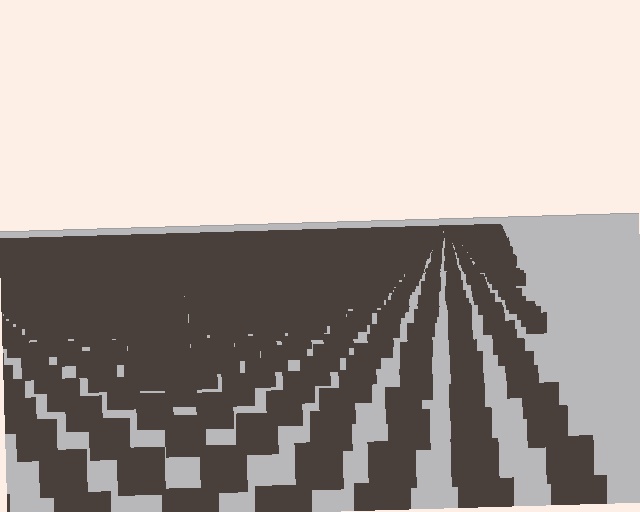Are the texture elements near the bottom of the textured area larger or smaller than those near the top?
Larger. Near the bottom, elements are closer to the viewer and appear at a bigger on-screen size.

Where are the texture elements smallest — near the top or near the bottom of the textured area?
Near the top.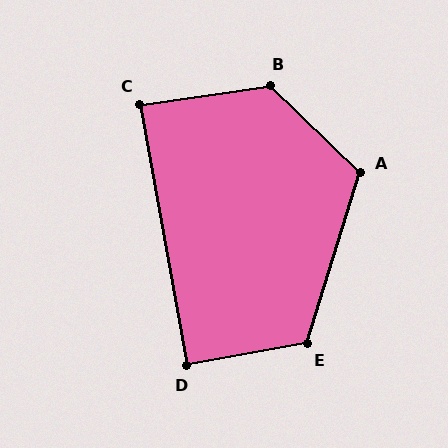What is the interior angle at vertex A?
Approximately 117 degrees (obtuse).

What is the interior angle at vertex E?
Approximately 117 degrees (obtuse).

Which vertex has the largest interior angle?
B, at approximately 128 degrees.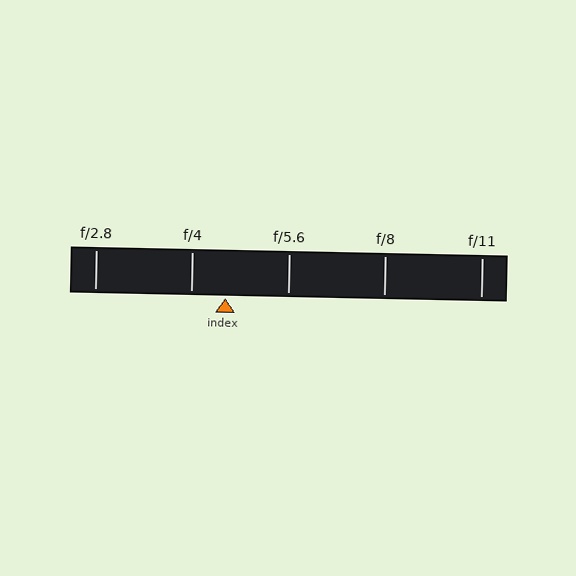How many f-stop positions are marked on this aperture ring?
There are 5 f-stop positions marked.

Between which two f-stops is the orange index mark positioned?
The index mark is between f/4 and f/5.6.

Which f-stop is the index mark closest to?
The index mark is closest to f/4.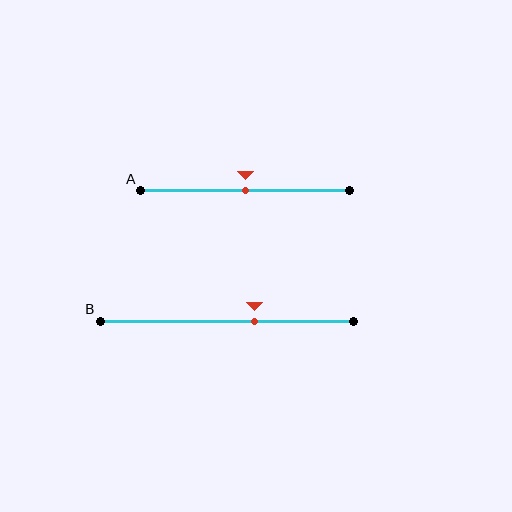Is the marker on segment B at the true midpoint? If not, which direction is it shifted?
No, the marker on segment B is shifted to the right by about 11% of the segment length.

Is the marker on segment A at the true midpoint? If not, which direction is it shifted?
Yes, the marker on segment A is at the true midpoint.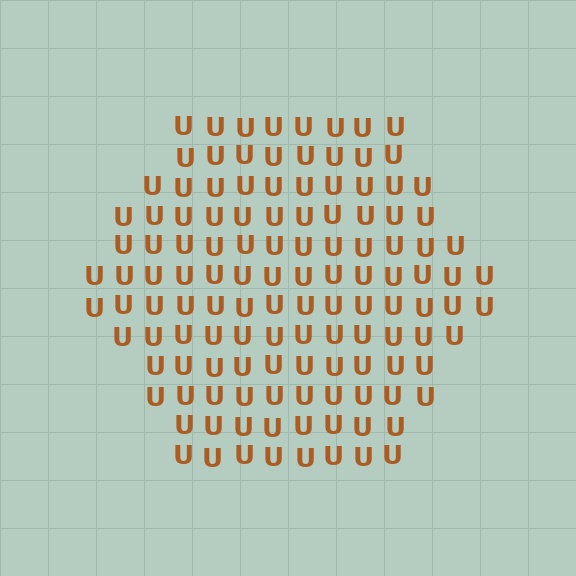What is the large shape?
The large shape is a hexagon.